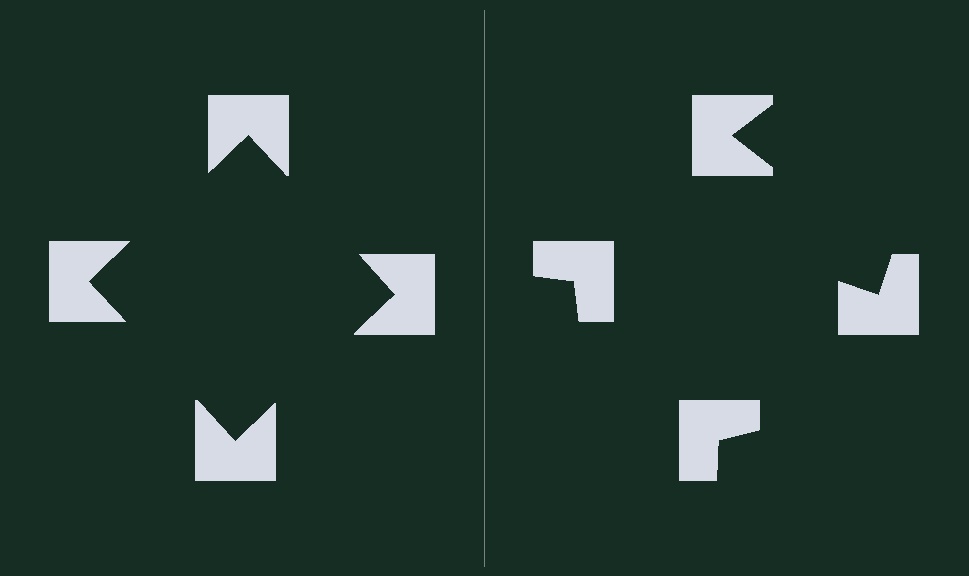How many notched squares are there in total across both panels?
8 — 4 on each side.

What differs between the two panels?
The notched squares are positioned identically on both sides; only the wedge orientations differ. On the left they align to a square; on the right they are misaligned.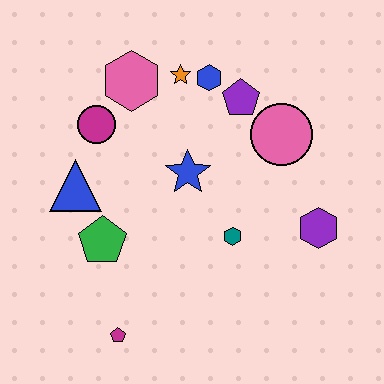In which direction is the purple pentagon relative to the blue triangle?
The purple pentagon is to the right of the blue triangle.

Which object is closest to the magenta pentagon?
The green pentagon is closest to the magenta pentagon.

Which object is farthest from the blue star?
The magenta pentagon is farthest from the blue star.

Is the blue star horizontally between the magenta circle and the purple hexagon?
Yes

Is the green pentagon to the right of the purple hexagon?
No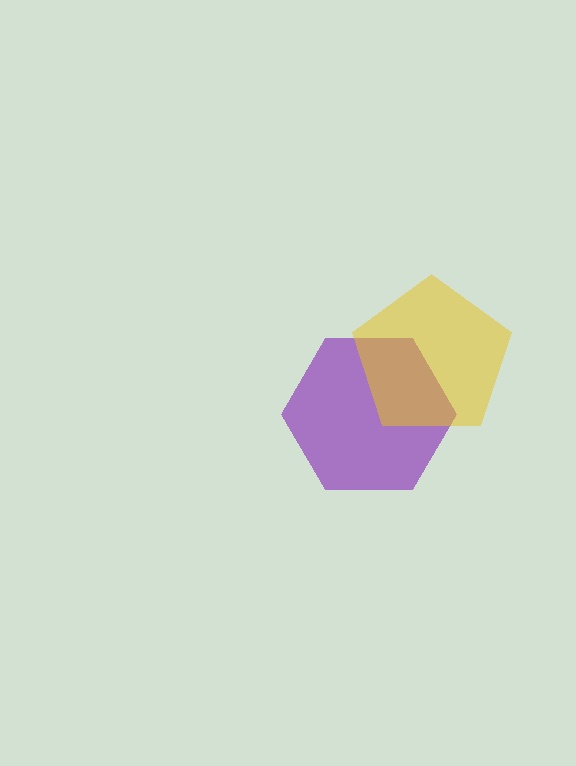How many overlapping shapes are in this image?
There are 2 overlapping shapes in the image.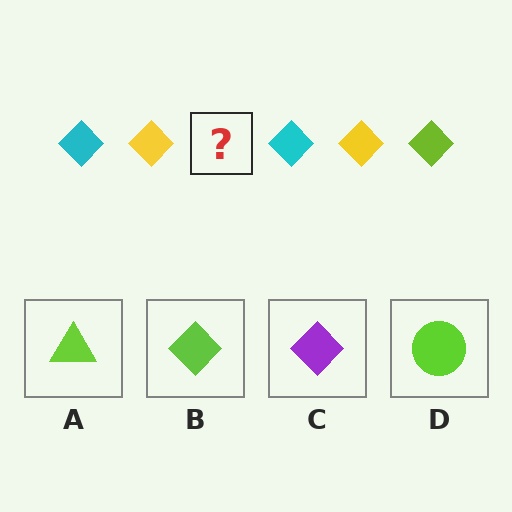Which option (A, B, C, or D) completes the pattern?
B.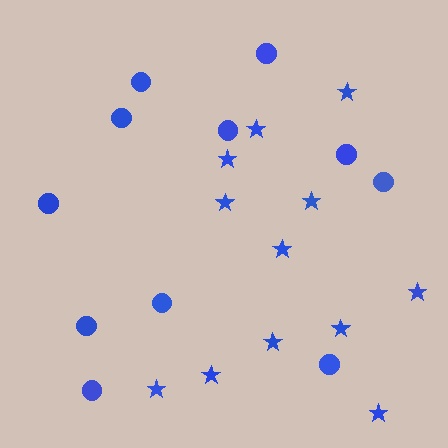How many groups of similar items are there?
There are 2 groups: one group of stars (12) and one group of circles (11).